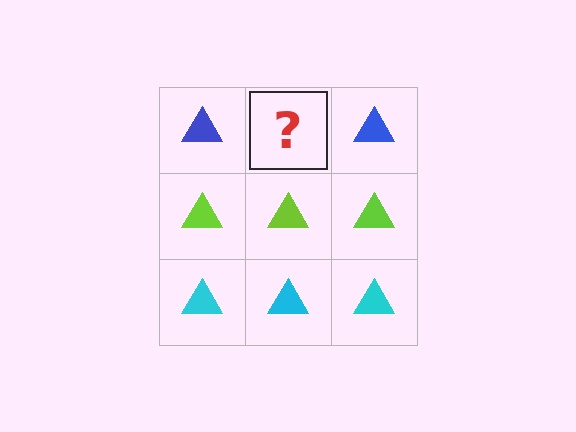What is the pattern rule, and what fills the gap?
The rule is that each row has a consistent color. The gap should be filled with a blue triangle.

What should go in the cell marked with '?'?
The missing cell should contain a blue triangle.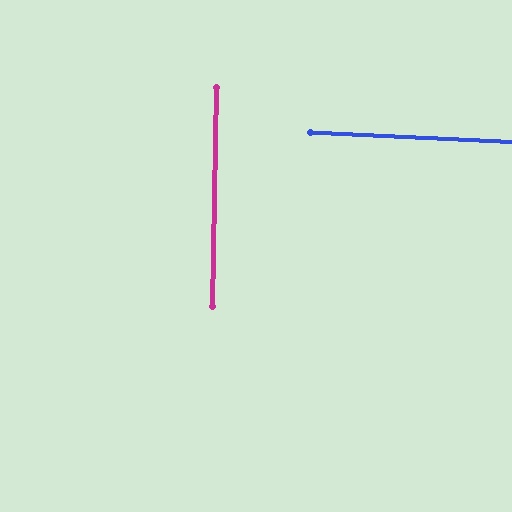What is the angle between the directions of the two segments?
Approximately 88 degrees.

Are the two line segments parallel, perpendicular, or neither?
Perpendicular — they meet at approximately 88°.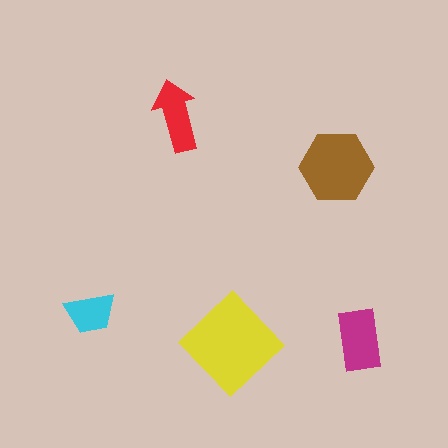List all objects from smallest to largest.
The cyan trapezoid, the red arrow, the magenta rectangle, the brown hexagon, the yellow diamond.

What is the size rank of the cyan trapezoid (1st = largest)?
5th.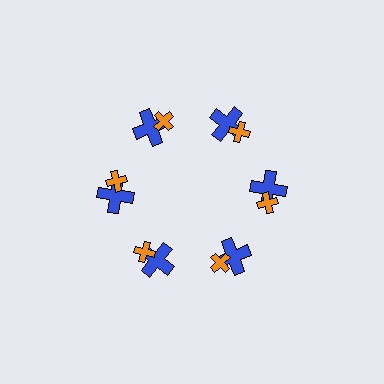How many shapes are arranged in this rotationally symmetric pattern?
There are 12 shapes, arranged in 6 groups of 2.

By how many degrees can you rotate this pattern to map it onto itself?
The pattern maps onto itself every 60 degrees of rotation.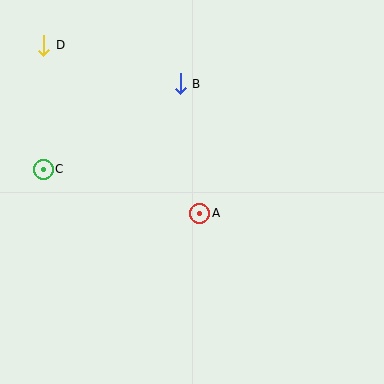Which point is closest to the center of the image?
Point A at (200, 213) is closest to the center.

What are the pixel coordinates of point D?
Point D is at (44, 45).